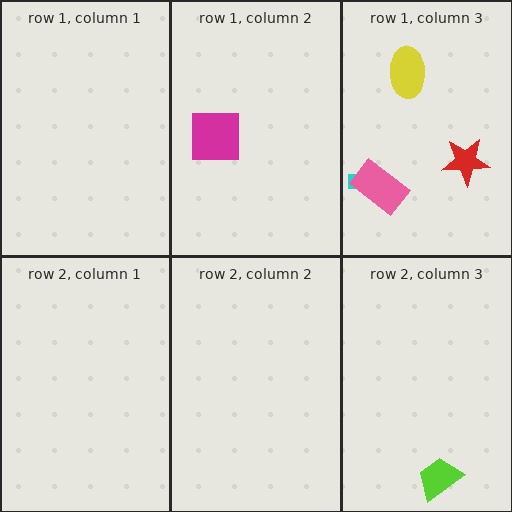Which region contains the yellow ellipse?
The row 1, column 3 region.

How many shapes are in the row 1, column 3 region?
4.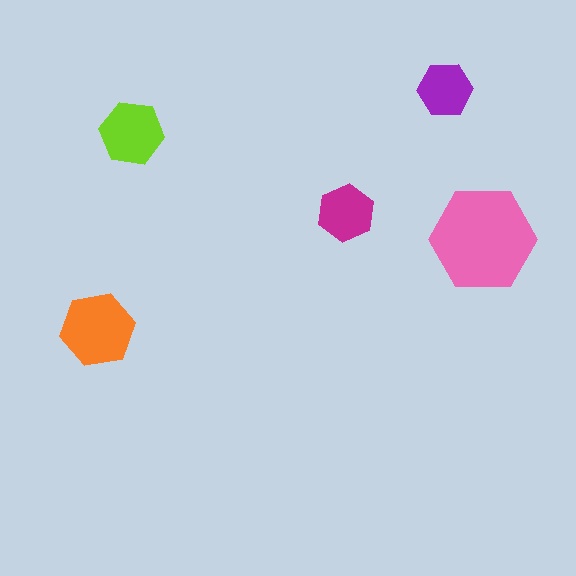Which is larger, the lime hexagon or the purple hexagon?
The lime one.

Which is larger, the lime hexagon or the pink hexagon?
The pink one.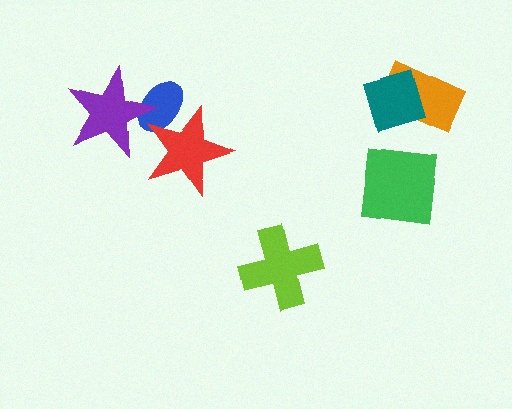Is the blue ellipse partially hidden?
Yes, it is partially covered by another shape.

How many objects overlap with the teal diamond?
1 object overlaps with the teal diamond.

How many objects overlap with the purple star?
2 objects overlap with the purple star.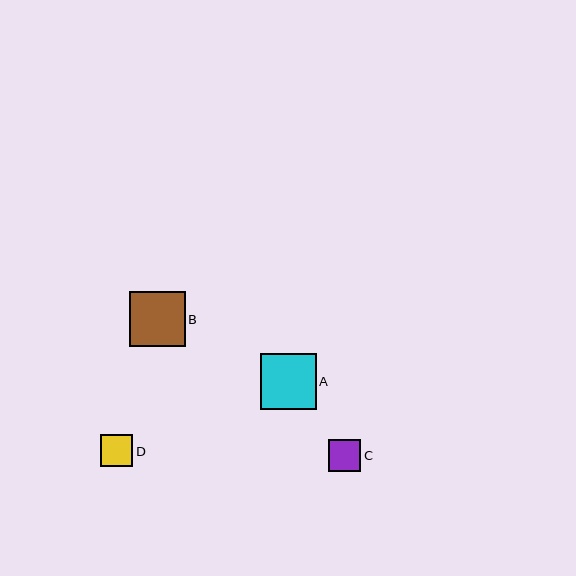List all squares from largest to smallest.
From largest to smallest: A, B, D, C.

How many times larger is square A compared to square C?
Square A is approximately 1.7 times the size of square C.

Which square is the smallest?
Square C is the smallest with a size of approximately 32 pixels.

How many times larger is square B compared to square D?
Square B is approximately 1.7 times the size of square D.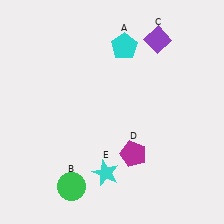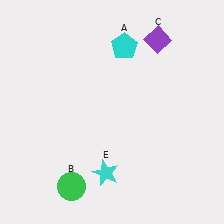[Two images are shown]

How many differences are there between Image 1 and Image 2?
There is 1 difference between the two images.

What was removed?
The magenta pentagon (D) was removed in Image 2.